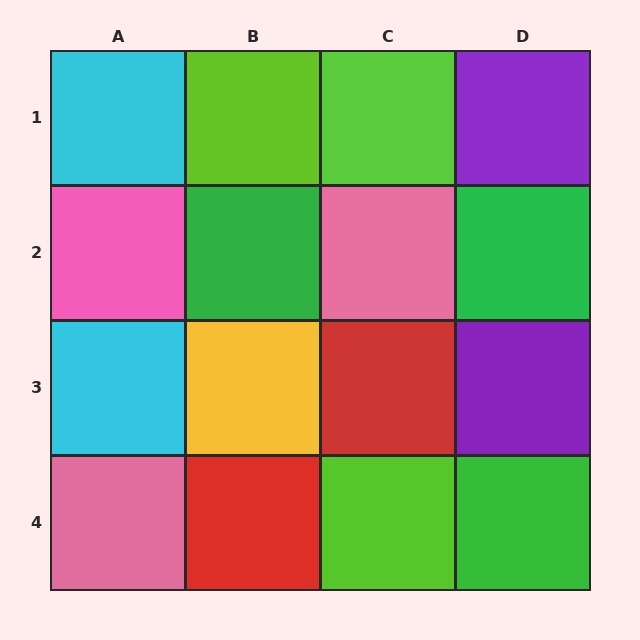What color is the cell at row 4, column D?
Green.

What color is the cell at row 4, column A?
Pink.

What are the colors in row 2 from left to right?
Pink, green, pink, green.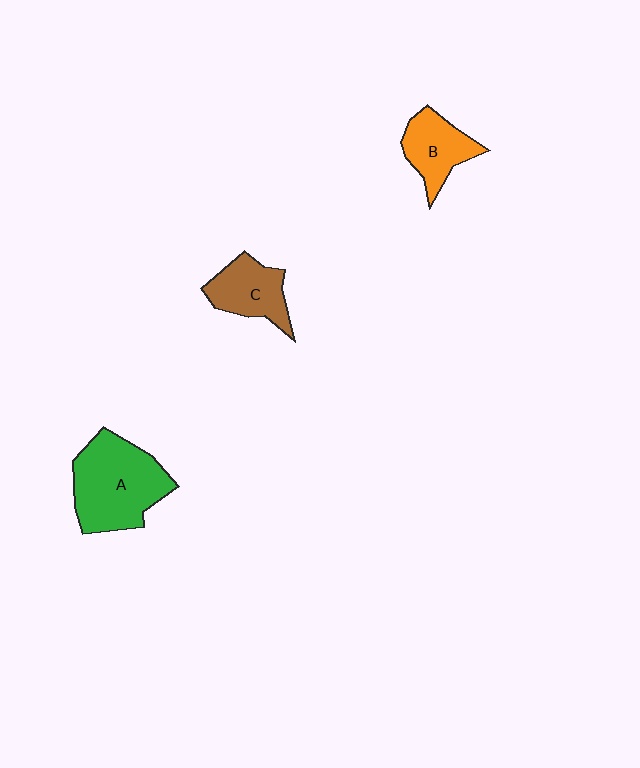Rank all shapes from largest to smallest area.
From largest to smallest: A (green), C (brown), B (orange).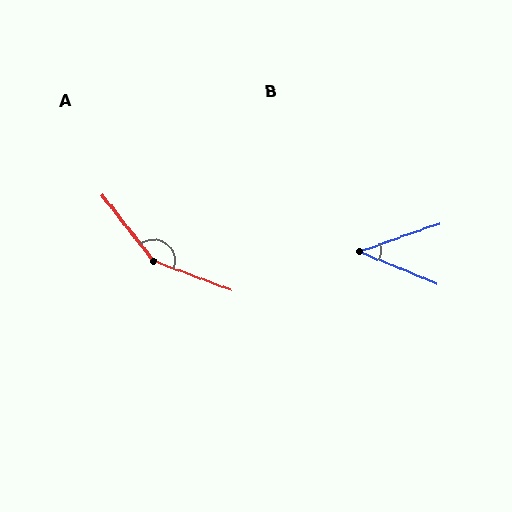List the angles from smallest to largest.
B (42°), A (148°).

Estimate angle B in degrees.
Approximately 42 degrees.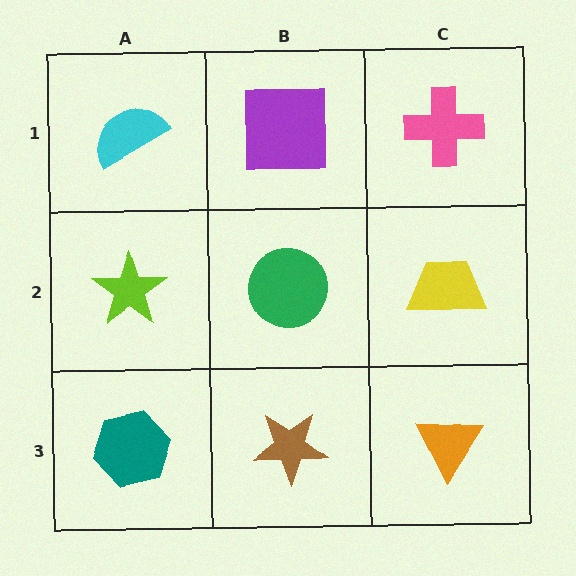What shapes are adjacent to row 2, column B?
A purple square (row 1, column B), a brown star (row 3, column B), a lime star (row 2, column A), a yellow trapezoid (row 2, column C).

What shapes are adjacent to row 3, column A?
A lime star (row 2, column A), a brown star (row 3, column B).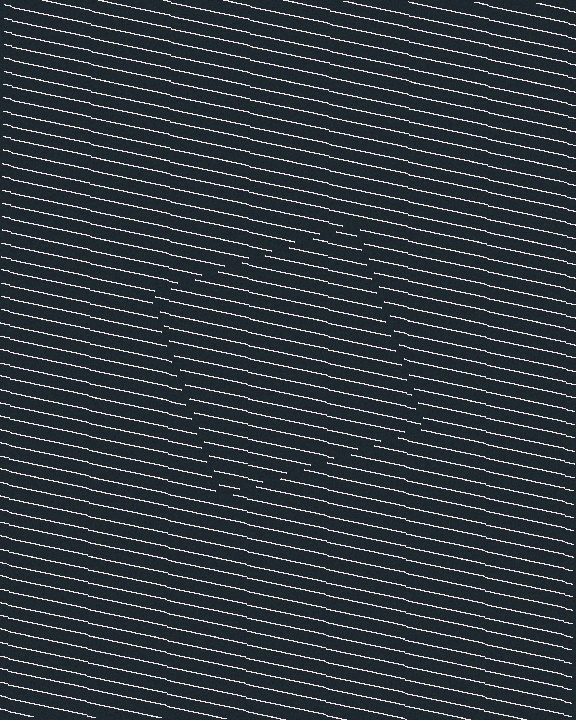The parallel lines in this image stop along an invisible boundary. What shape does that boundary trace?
An illusory square. The interior of the shape contains the same grating, shifted by half a period — the contour is defined by the phase discontinuity where line-ends from the inner and outer gratings abut.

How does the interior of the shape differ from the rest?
The interior of the shape contains the same grating, shifted by half a period — the contour is defined by the phase discontinuity where line-ends from the inner and outer gratings abut.